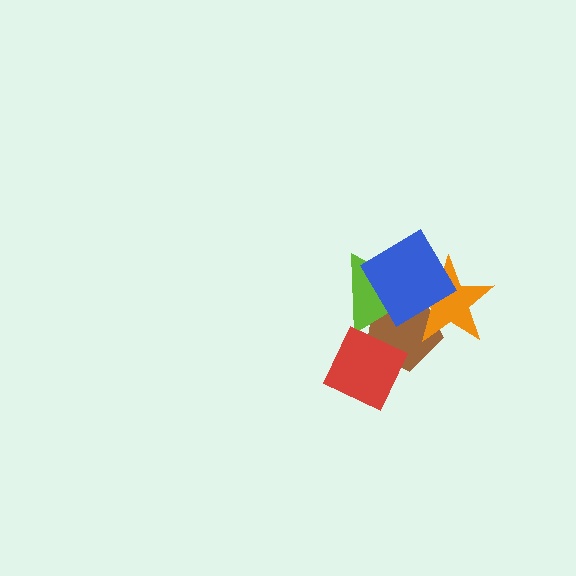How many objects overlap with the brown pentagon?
4 objects overlap with the brown pentagon.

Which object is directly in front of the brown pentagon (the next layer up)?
The orange star is directly in front of the brown pentagon.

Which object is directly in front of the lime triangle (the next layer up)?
The blue diamond is directly in front of the lime triangle.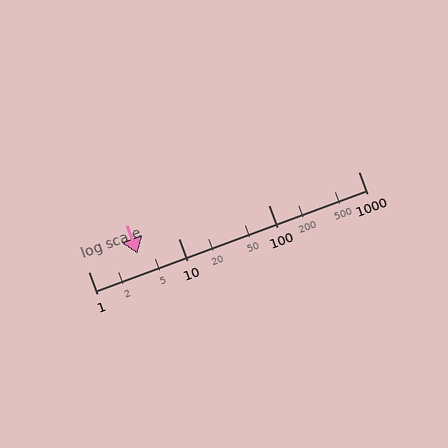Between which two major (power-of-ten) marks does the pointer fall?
The pointer is between 1 and 10.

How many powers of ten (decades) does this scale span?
The scale spans 3 decades, from 1 to 1000.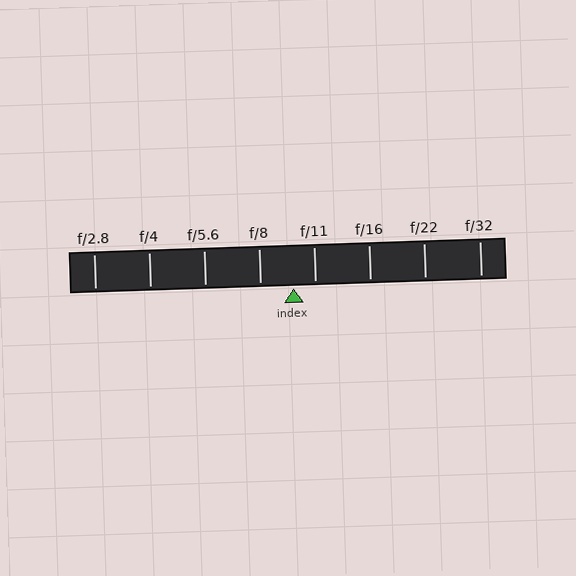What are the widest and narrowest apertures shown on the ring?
The widest aperture shown is f/2.8 and the narrowest is f/32.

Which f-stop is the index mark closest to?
The index mark is closest to f/11.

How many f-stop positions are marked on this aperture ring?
There are 8 f-stop positions marked.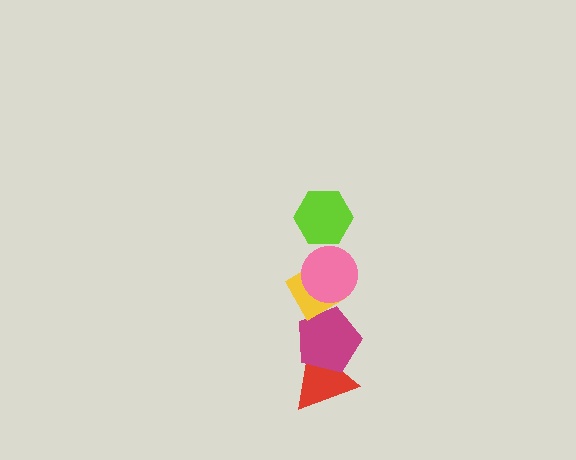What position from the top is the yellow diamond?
The yellow diamond is 3rd from the top.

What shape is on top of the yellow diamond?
The pink circle is on top of the yellow diamond.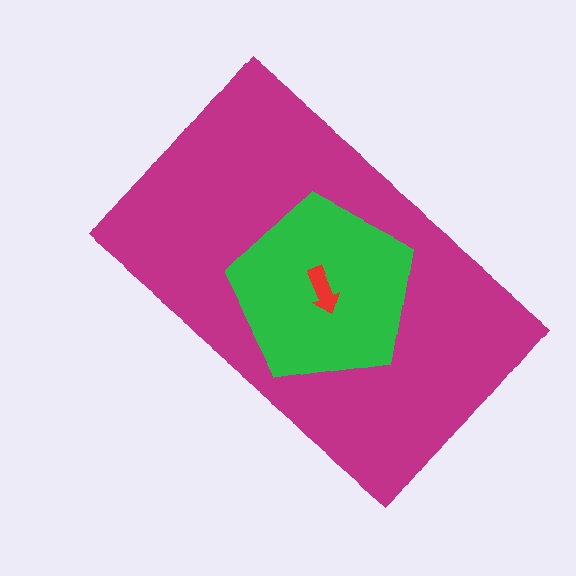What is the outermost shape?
The magenta rectangle.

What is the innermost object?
The red arrow.